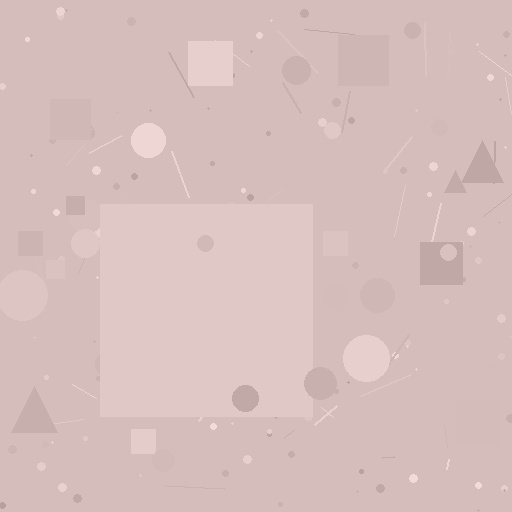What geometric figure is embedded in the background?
A square is embedded in the background.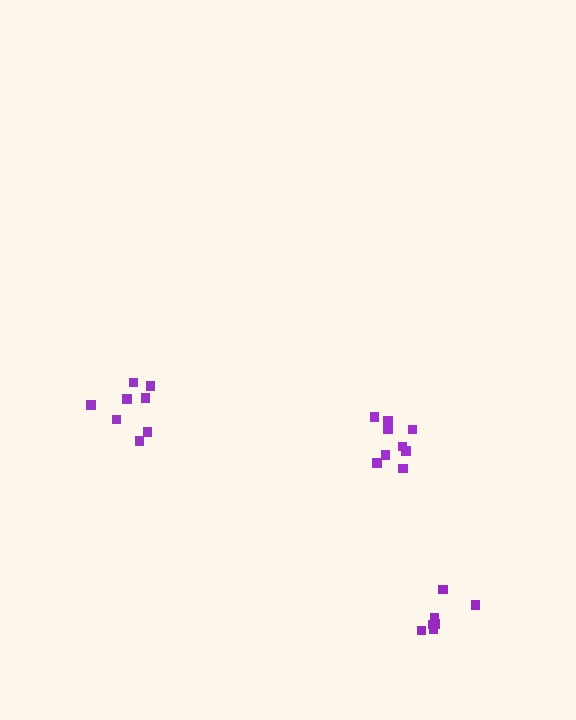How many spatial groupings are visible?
There are 3 spatial groupings.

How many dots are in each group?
Group 1: 9 dots, Group 2: 7 dots, Group 3: 8 dots (24 total).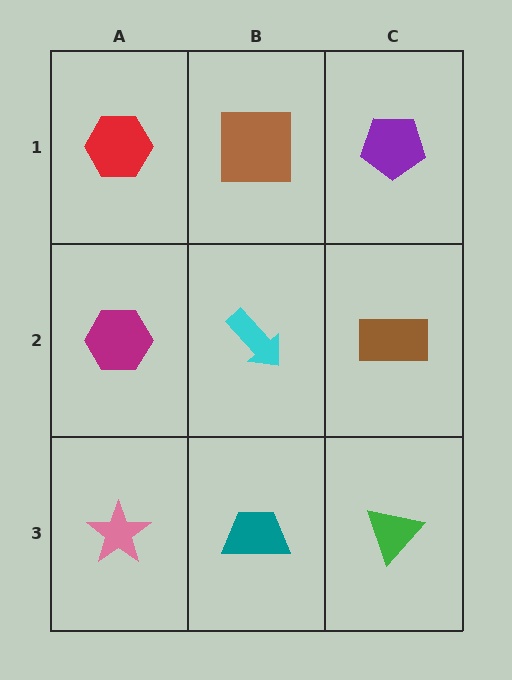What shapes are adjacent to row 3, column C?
A brown rectangle (row 2, column C), a teal trapezoid (row 3, column B).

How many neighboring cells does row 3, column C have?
2.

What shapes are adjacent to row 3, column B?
A cyan arrow (row 2, column B), a pink star (row 3, column A), a green triangle (row 3, column C).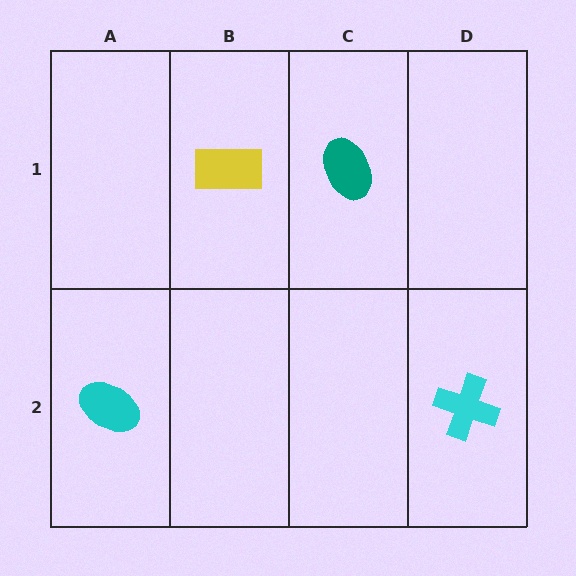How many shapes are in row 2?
2 shapes.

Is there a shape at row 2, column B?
No, that cell is empty.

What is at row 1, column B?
A yellow rectangle.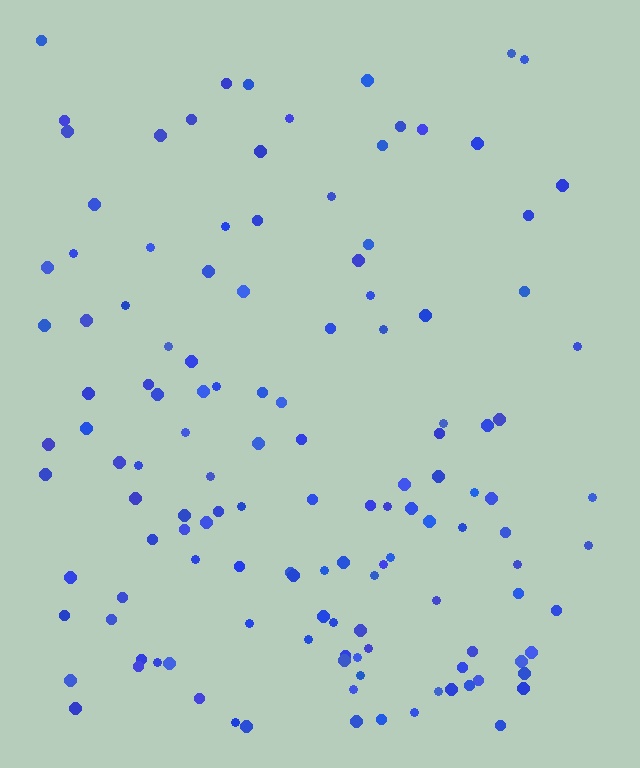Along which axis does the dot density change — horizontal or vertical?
Vertical.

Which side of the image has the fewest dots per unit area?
The top.